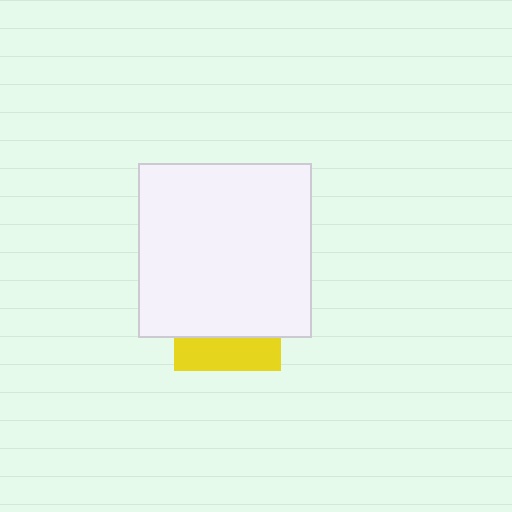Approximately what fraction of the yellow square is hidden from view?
Roughly 68% of the yellow square is hidden behind the white rectangle.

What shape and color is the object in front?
The object in front is a white rectangle.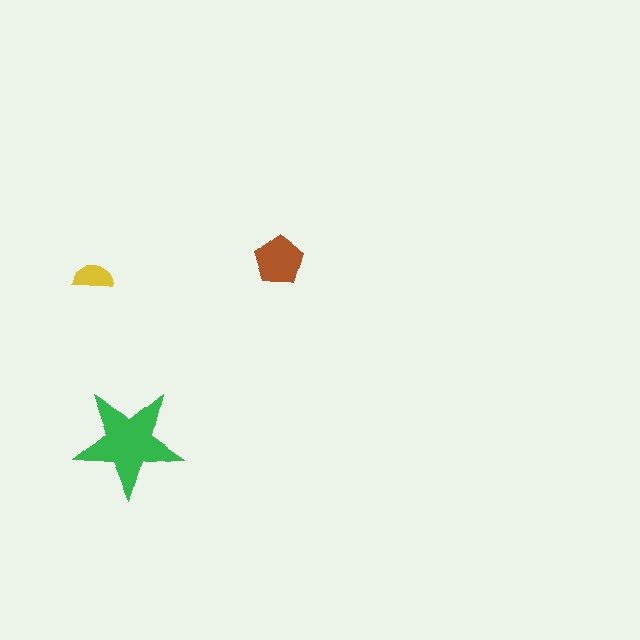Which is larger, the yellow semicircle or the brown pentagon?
The brown pentagon.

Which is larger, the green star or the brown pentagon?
The green star.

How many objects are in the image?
There are 3 objects in the image.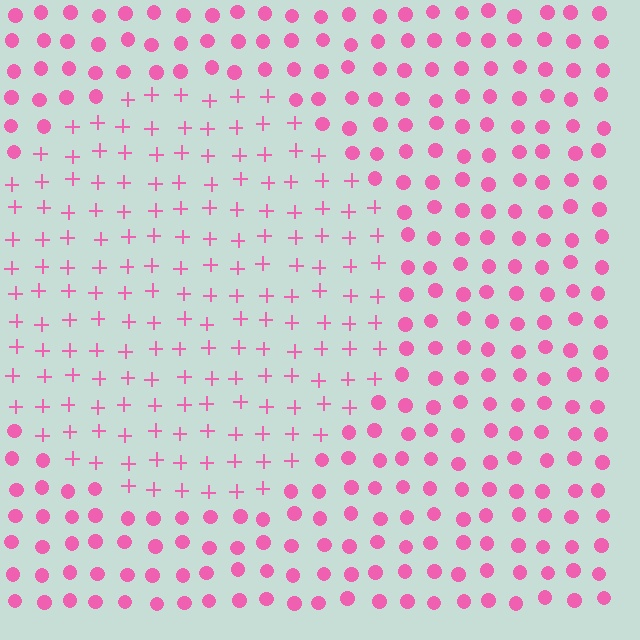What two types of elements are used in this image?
The image uses plus signs inside the circle region and circles outside it.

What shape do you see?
I see a circle.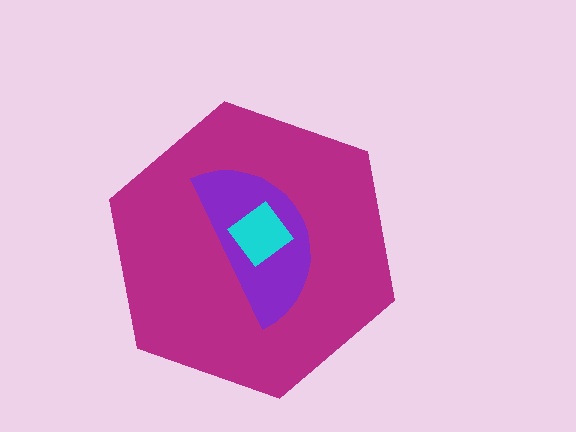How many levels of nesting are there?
3.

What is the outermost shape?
The magenta hexagon.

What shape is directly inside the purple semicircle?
The cyan diamond.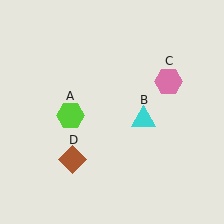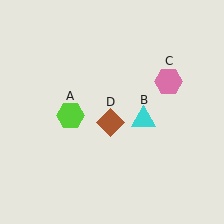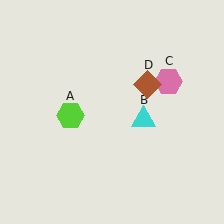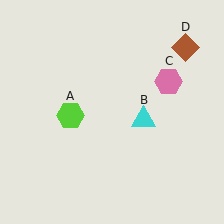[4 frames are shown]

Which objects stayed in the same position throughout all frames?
Lime hexagon (object A) and cyan triangle (object B) and pink hexagon (object C) remained stationary.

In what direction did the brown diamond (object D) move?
The brown diamond (object D) moved up and to the right.